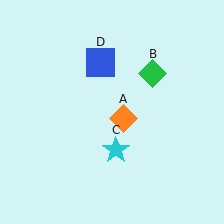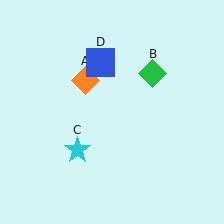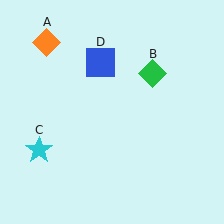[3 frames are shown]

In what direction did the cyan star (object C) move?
The cyan star (object C) moved left.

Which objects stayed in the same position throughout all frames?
Green diamond (object B) and blue square (object D) remained stationary.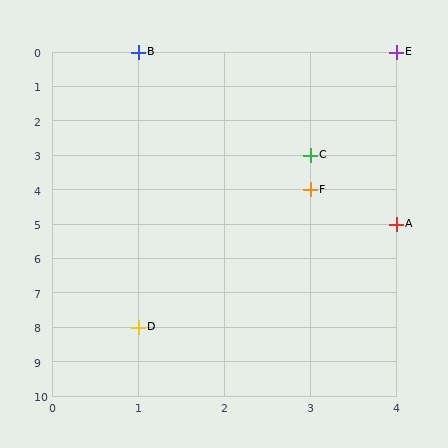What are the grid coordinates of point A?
Point A is at grid coordinates (4, 5).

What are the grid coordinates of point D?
Point D is at grid coordinates (1, 8).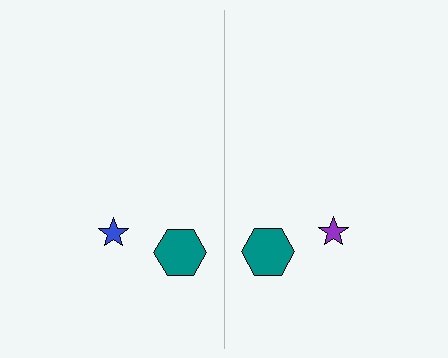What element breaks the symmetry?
The purple star on the right side breaks the symmetry — its mirror counterpart is blue.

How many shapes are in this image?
There are 4 shapes in this image.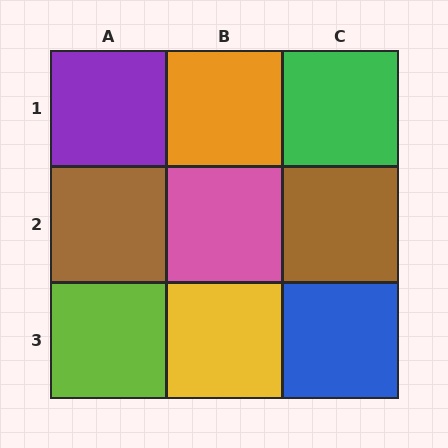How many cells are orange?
1 cell is orange.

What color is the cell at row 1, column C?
Green.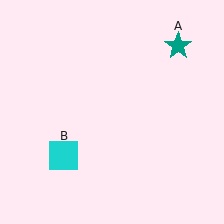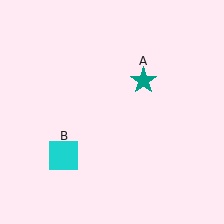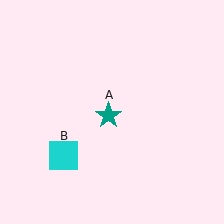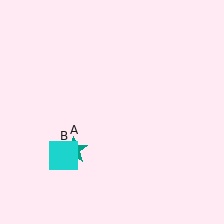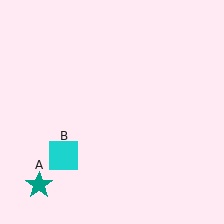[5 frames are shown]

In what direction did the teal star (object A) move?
The teal star (object A) moved down and to the left.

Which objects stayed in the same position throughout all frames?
Cyan square (object B) remained stationary.